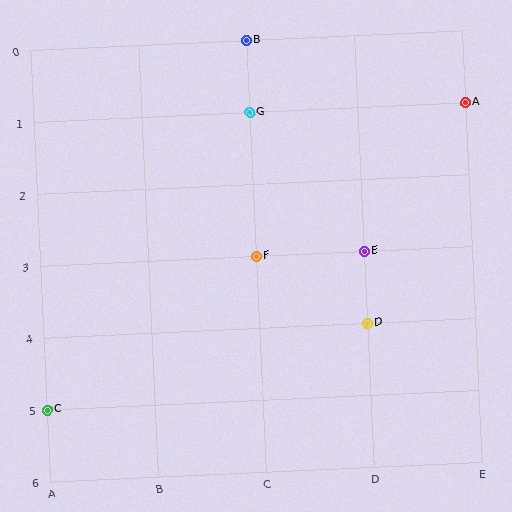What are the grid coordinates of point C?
Point C is at grid coordinates (A, 5).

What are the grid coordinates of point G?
Point G is at grid coordinates (C, 1).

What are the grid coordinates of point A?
Point A is at grid coordinates (E, 1).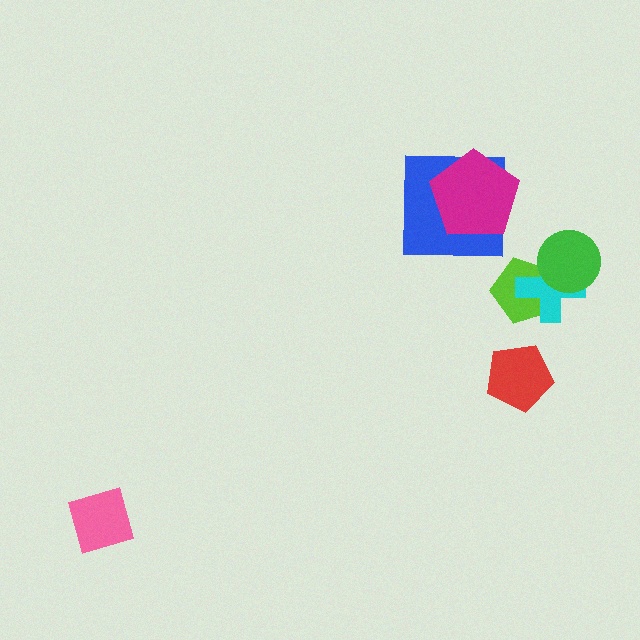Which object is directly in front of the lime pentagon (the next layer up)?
The cyan cross is directly in front of the lime pentagon.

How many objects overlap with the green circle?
2 objects overlap with the green circle.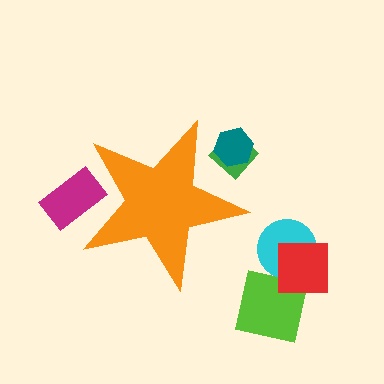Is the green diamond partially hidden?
Yes, the green diamond is partially hidden behind the orange star.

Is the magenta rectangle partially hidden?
Yes, the magenta rectangle is partially hidden behind the orange star.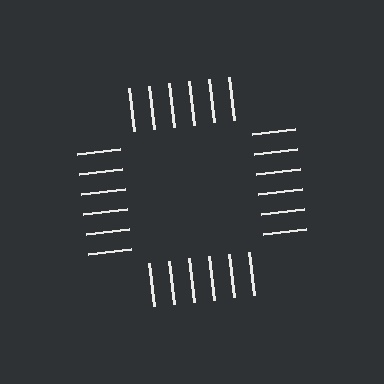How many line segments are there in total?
24 — 6 along each of the 4 edges.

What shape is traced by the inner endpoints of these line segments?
An illusory square — the line segments terminate on its edges but no continuous stroke is drawn.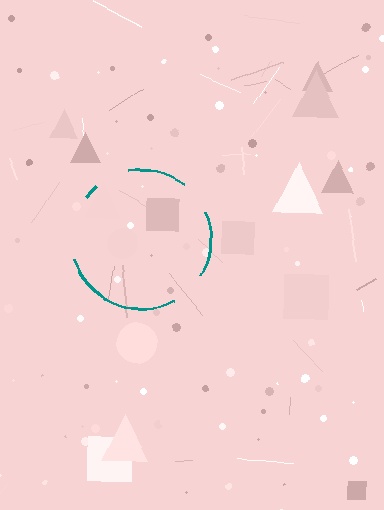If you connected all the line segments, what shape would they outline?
They would outline a circle.